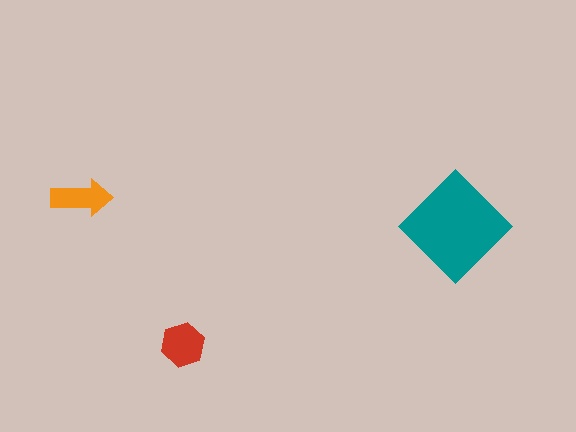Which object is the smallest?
The orange arrow.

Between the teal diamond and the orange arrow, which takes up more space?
The teal diamond.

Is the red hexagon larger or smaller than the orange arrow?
Larger.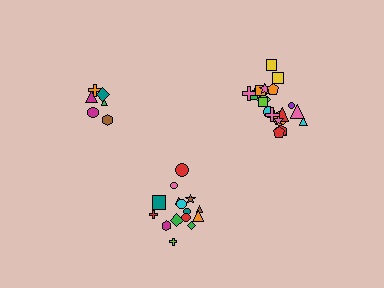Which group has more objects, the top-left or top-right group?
The top-right group.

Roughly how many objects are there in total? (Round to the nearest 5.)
Roughly 45 objects in total.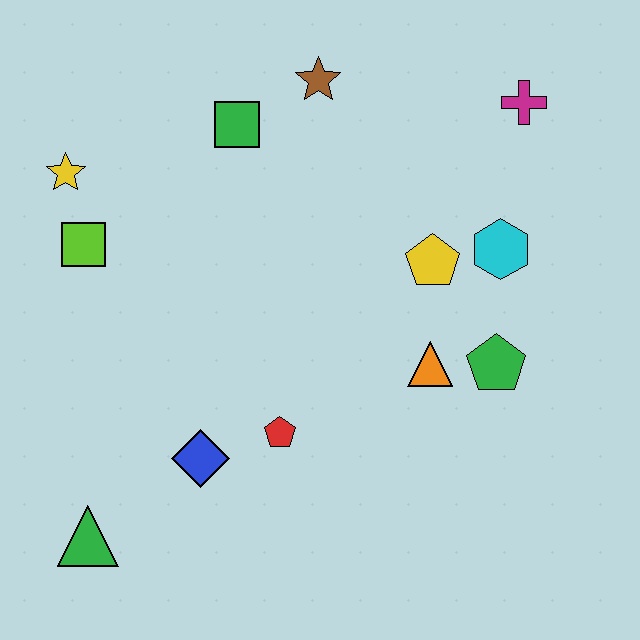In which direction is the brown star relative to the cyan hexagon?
The brown star is to the left of the cyan hexagon.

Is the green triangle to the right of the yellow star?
Yes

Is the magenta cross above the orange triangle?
Yes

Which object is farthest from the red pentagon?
The magenta cross is farthest from the red pentagon.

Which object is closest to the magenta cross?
The cyan hexagon is closest to the magenta cross.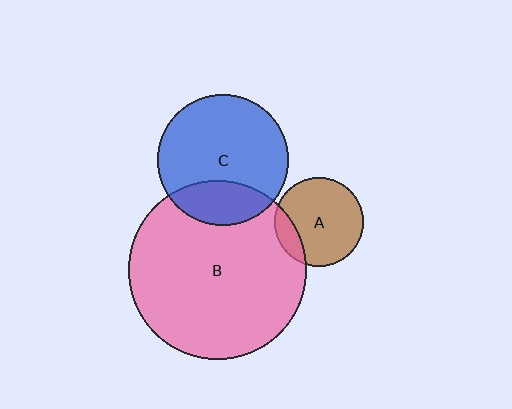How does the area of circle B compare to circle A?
Approximately 4.0 times.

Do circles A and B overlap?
Yes.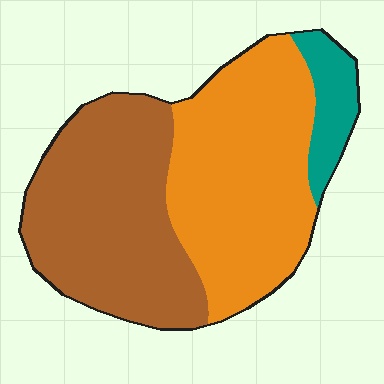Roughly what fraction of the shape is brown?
Brown takes up between a quarter and a half of the shape.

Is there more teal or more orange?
Orange.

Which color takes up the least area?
Teal, at roughly 10%.